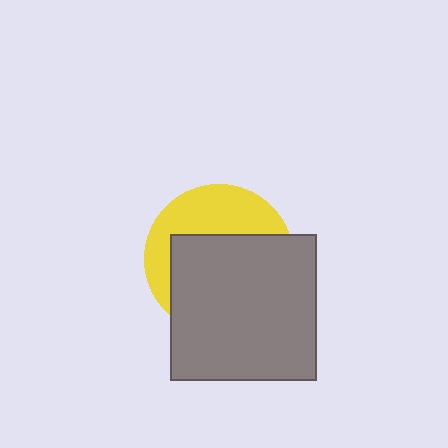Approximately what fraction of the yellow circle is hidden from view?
Roughly 62% of the yellow circle is hidden behind the gray square.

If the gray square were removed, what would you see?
You would see the complete yellow circle.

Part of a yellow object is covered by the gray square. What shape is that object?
It is a circle.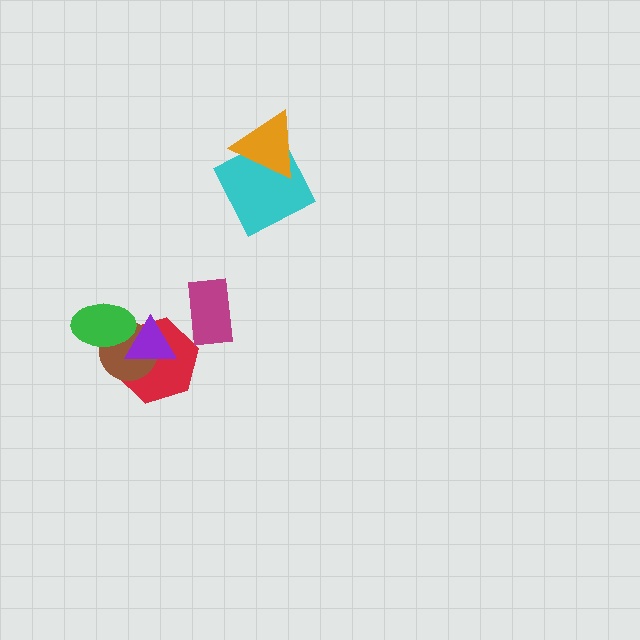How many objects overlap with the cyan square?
1 object overlaps with the cyan square.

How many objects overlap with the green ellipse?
3 objects overlap with the green ellipse.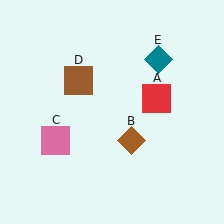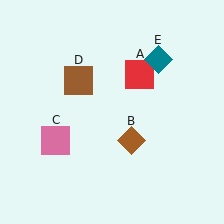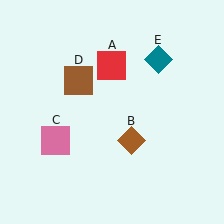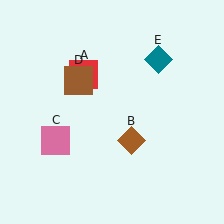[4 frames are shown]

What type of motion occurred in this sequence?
The red square (object A) rotated counterclockwise around the center of the scene.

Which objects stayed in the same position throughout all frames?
Brown diamond (object B) and pink square (object C) and brown square (object D) and teal diamond (object E) remained stationary.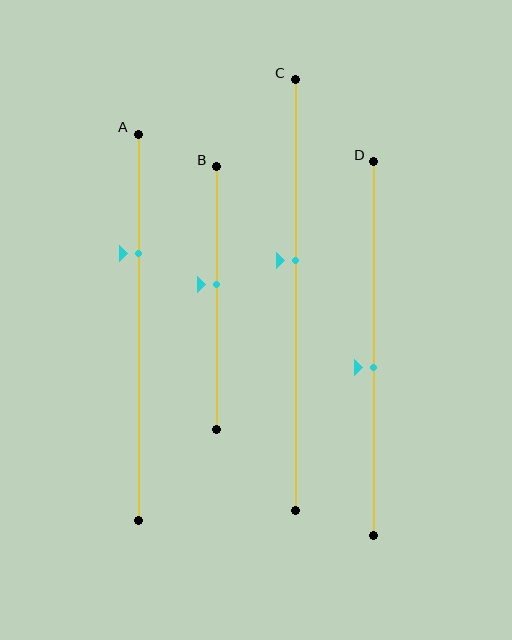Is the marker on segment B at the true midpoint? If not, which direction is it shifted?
No, the marker on segment B is shifted upward by about 5% of the segment length.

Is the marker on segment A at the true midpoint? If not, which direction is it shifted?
No, the marker on segment A is shifted upward by about 19% of the segment length.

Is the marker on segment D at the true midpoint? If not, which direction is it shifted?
No, the marker on segment D is shifted downward by about 5% of the segment length.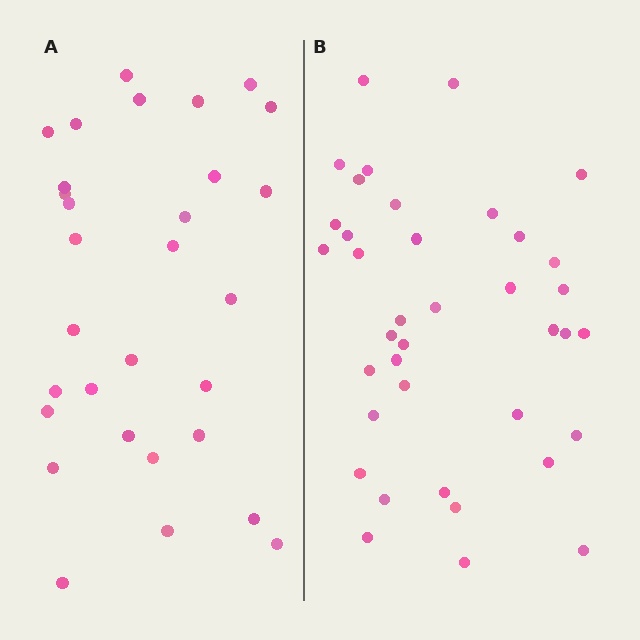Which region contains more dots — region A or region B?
Region B (the right region) has more dots.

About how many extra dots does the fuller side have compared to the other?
Region B has roughly 8 or so more dots than region A.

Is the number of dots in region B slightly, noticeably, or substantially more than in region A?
Region B has noticeably more, but not dramatically so. The ratio is roughly 1.3 to 1.